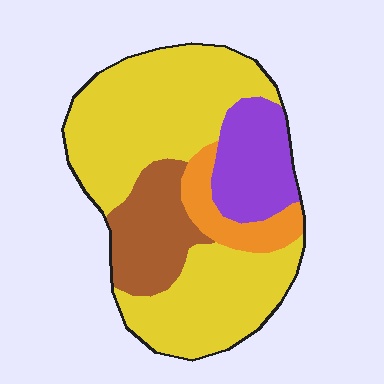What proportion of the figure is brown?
Brown covers about 15% of the figure.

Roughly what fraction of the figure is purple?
Purple covers about 15% of the figure.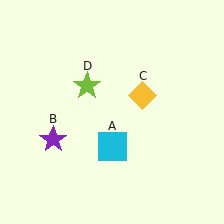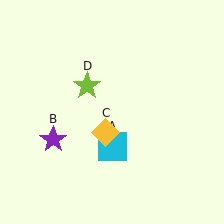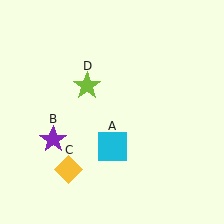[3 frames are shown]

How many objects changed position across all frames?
1 object changed position: yellow diamond (object C).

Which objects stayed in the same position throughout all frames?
Cyan square (object A) and purple star (object B) and lime star (object D) remained stationary.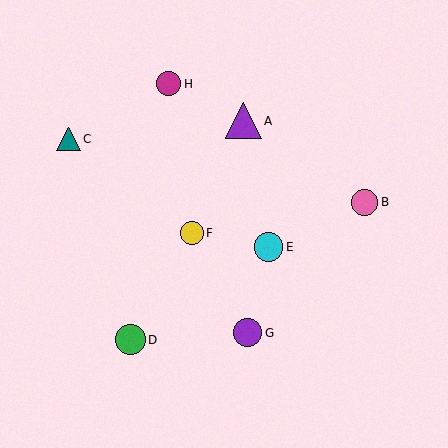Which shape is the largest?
The purple triangle (labeled A) is the largest.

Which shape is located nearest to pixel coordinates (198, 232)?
The yellow circle (labeled F) at (192, 233) is nearest to that location.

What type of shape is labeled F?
Shape F is a yellow circle.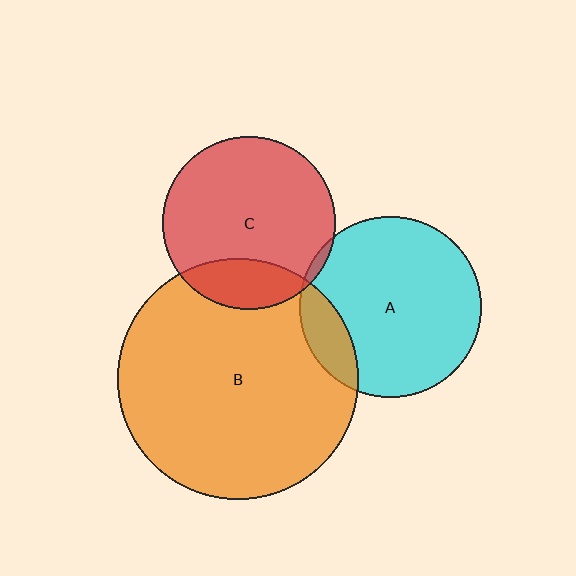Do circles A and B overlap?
Yes.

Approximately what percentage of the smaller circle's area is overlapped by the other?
Approximately 15%.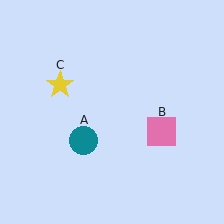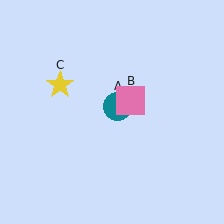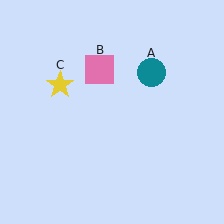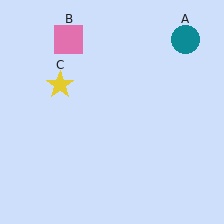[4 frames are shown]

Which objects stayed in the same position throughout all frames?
Yellow star (object C) remained stationary.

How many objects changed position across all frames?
2 objects changed position: teal circle (object A), pink square (object B).